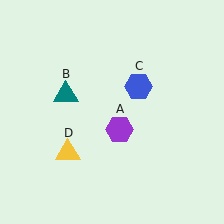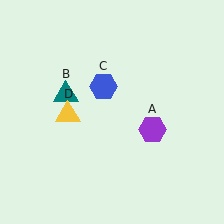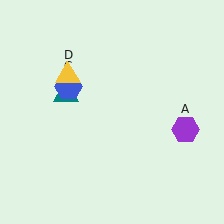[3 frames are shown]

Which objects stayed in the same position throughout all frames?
Teal triangle (object B) remained stationary.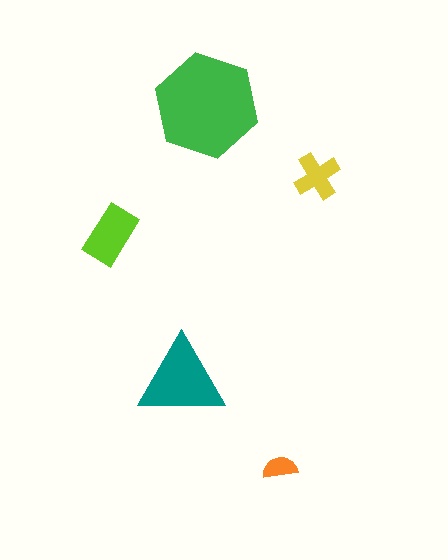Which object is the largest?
The green hexagon.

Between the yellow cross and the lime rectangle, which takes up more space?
The lime rectangle.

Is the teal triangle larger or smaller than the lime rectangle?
Larger.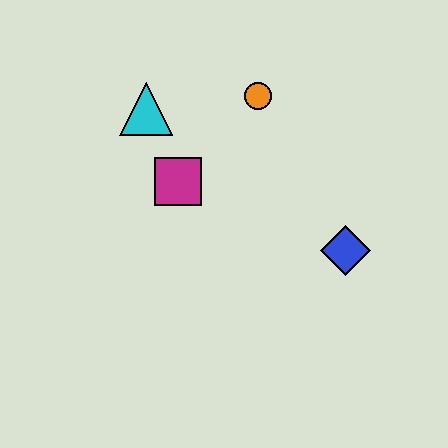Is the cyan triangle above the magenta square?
Yes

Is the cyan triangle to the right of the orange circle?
No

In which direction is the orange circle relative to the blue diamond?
The orange circle is above the blue diamond.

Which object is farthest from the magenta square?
The blue diamond is farthest from the magenta square.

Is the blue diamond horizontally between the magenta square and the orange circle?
No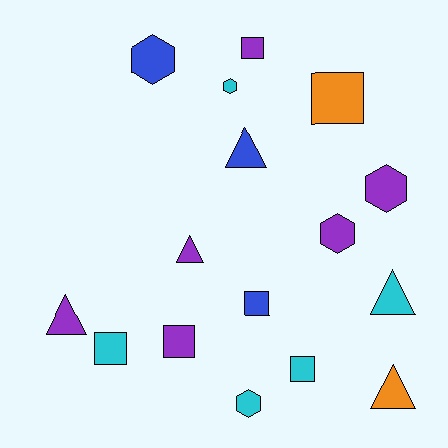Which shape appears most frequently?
Square, with 6 objects.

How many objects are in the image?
There are 16 objects.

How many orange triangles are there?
There is 1 orange triangle.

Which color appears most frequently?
Purple, with 6 objects.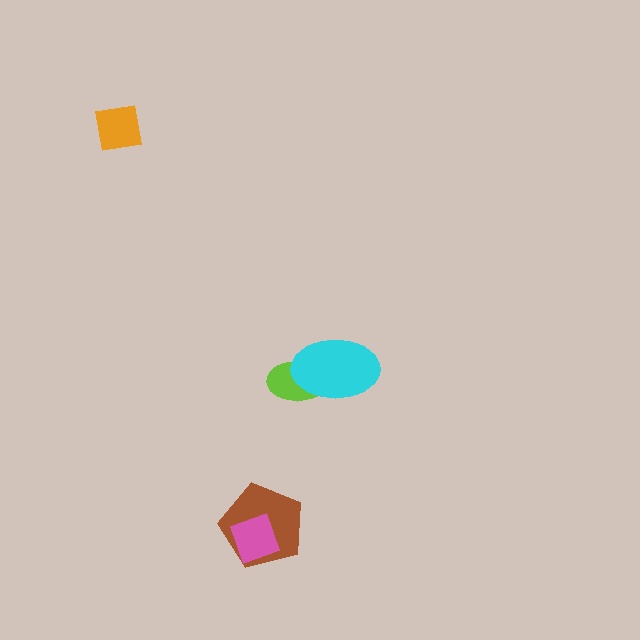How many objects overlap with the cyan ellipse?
1 object overlaps with the cyan ellipse.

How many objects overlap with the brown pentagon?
1 object overlaps with the brown pentagon.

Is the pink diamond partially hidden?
No, no other shape covers it.